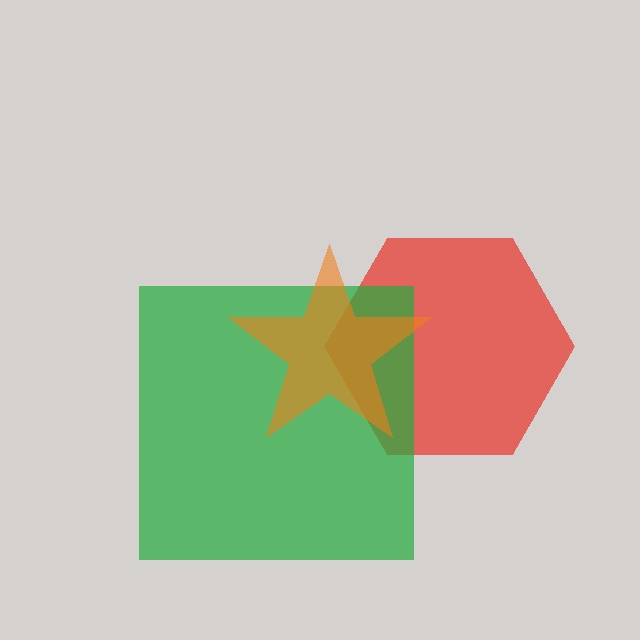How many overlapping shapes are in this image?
There are 3 overlapping shapes in the image.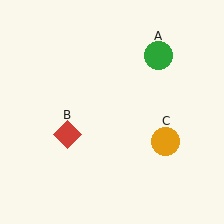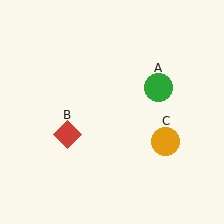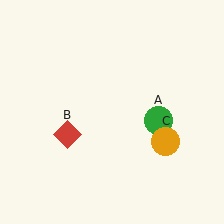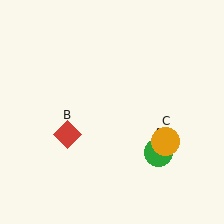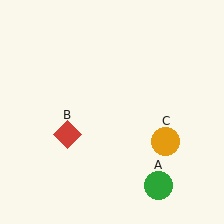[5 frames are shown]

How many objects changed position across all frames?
1 object changed position: green circle (object A).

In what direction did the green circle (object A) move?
The green circle (object A) moved down.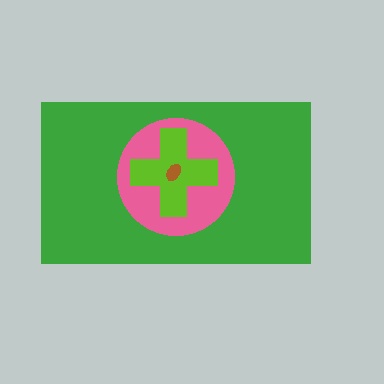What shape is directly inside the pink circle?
The lime cross.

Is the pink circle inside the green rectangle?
Yes.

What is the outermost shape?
The green rectangle.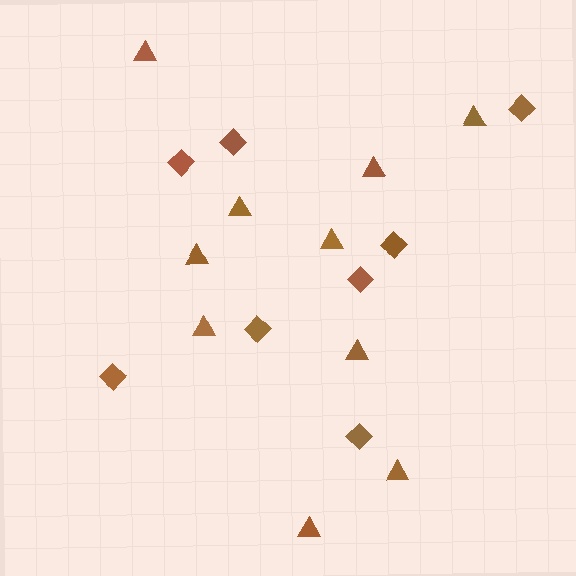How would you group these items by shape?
There are 2 groups: one group of diamonds (8) and one group of triangles (10).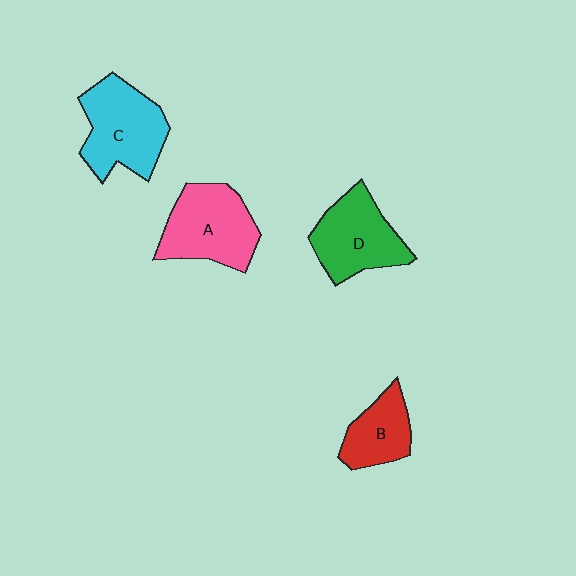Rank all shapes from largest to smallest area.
From largest to smallest: C (cyan), A (pink), D (green), B (red).